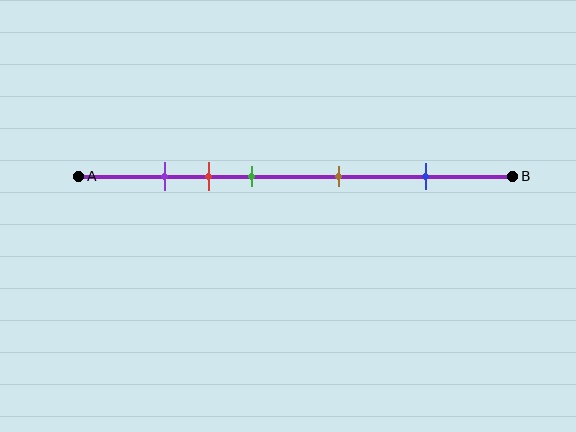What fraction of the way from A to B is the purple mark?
The purple mark is approximately 20% (0.2) of the way from A to B.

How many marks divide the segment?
There are 5 marks dividing the segment.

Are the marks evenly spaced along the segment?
No, the marks are not evenly spaced.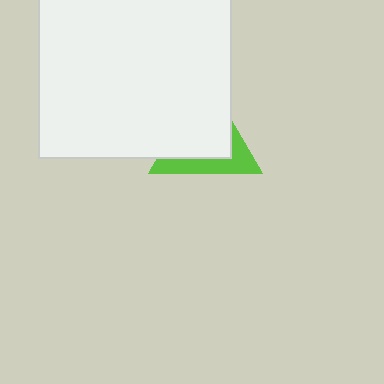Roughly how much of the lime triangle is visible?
A small part of it is visible (roughly 35%).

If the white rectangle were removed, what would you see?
You would see the complete lime triangle.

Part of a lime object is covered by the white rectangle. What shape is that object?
It is a triangle.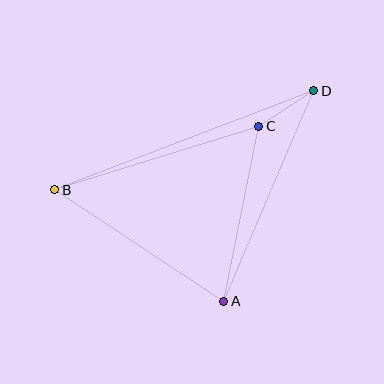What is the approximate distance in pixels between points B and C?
The distance between B and C is approximately 214 pixels.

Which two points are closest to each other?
Points C and D are closest to each other.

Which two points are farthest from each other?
Points B and D are farthest from each other.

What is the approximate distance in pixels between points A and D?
The distance between A and D is approximately 229 pixels.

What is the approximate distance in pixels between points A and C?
The distance between A and C is approximately 178 pixels.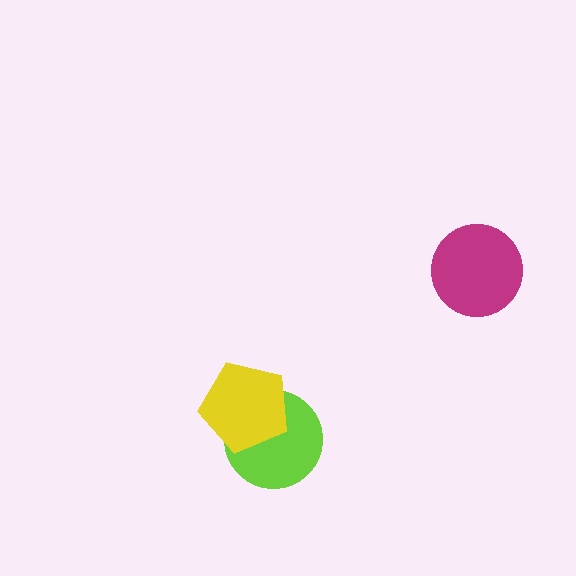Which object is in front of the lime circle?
The yellow pentagon is in front of the lime circle.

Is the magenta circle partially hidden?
No, no other shape covers it.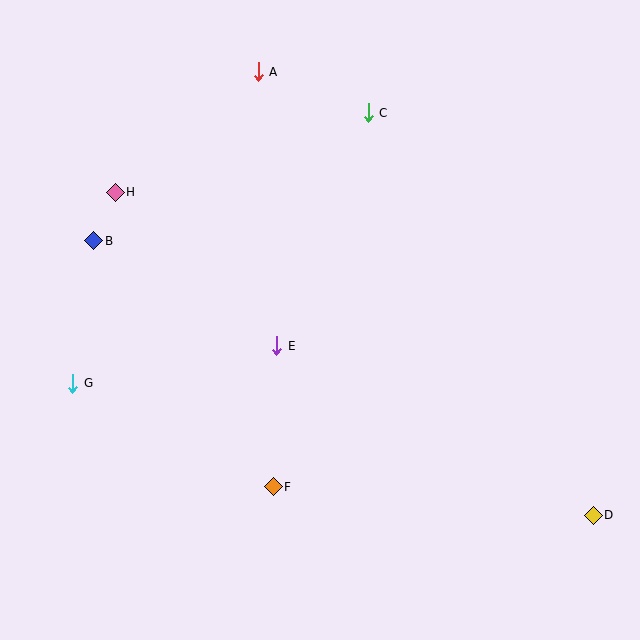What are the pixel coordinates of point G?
Point G is at (73, 383).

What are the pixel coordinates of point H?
Point H is at (115, 192).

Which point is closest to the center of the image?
Point E at (277, 346) is closest to the center.